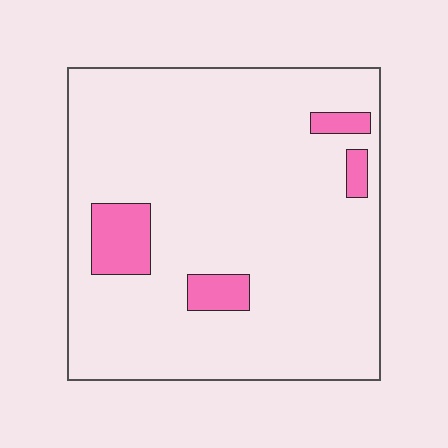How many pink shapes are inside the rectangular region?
4.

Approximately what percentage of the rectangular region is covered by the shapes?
Approximately 10%.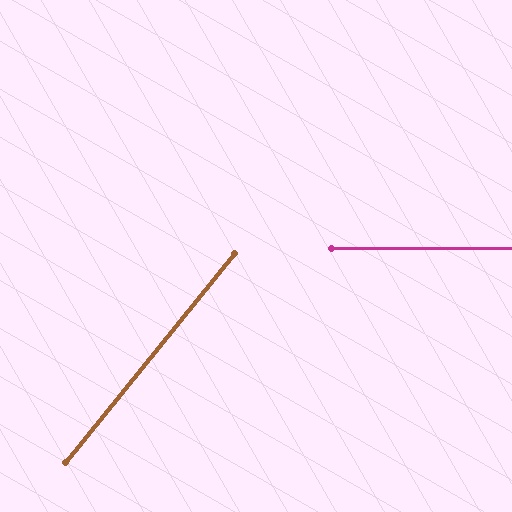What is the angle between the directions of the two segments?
Approximately 51 degrees.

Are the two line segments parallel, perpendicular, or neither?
Neither parallel nor perpendicular — they differ by about 51°.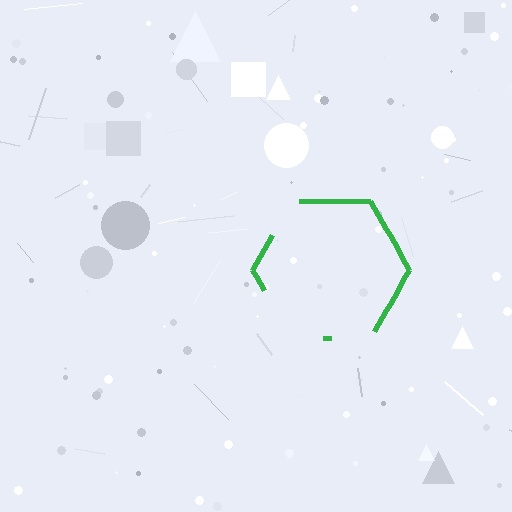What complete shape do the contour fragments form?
The contour fragments form a hexagon.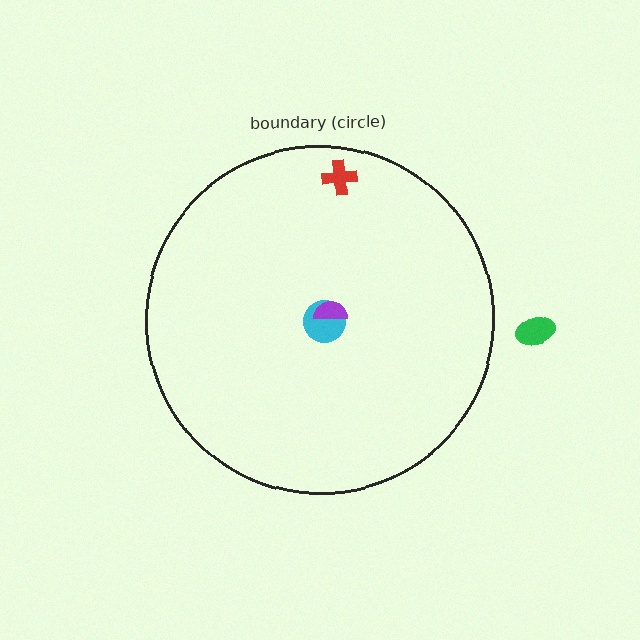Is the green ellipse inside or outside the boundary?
Outside.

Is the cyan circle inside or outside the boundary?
Inside.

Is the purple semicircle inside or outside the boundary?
Inside.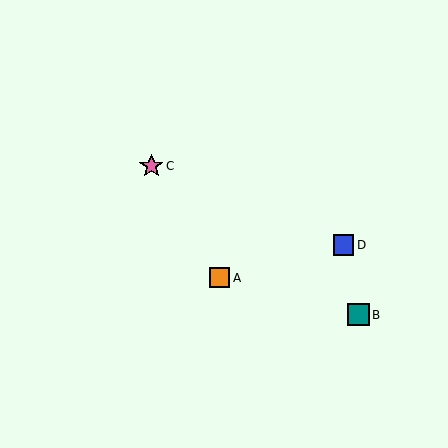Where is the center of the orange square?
The center of the orange square is at (220, 278).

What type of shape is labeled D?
Shape D is a blue square.